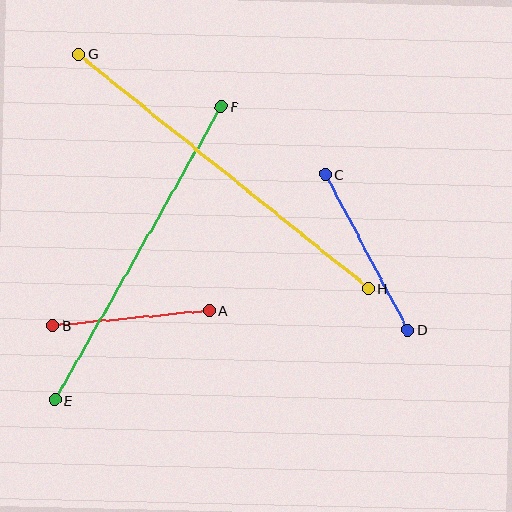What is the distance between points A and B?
The distance is approximately 156 pixels.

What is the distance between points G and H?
The distance is approximately 373 pixels.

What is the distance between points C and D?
The distance is approximately 177 pixels.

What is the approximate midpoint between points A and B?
The midpoint is at approximately (131, 318) pixels.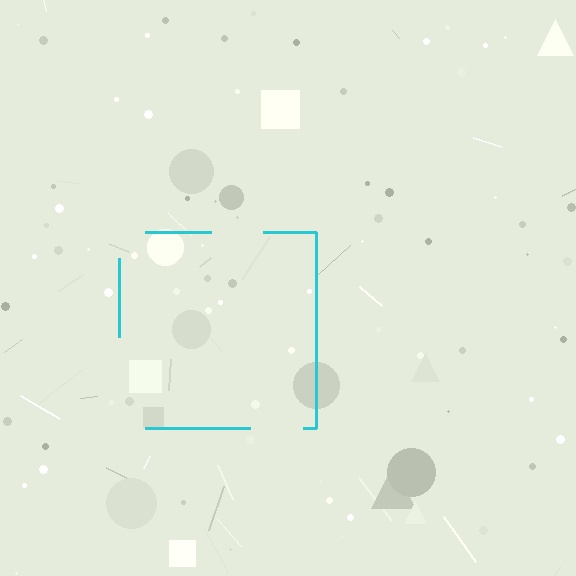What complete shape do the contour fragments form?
The contour fragments form a square.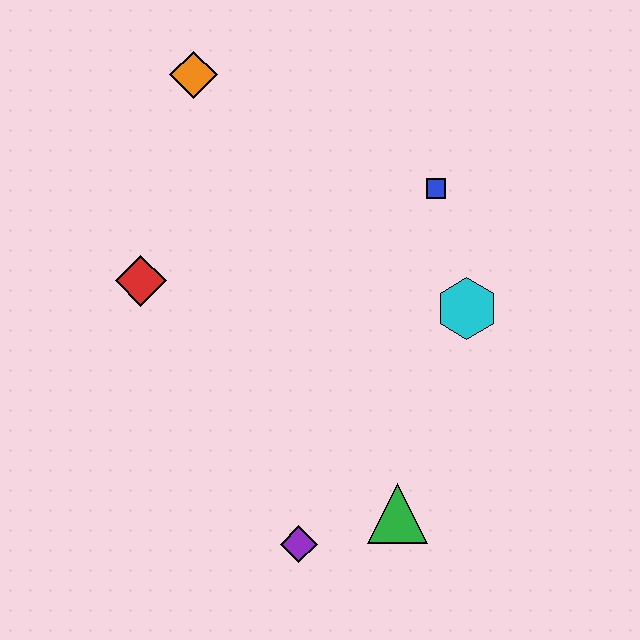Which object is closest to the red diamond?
The orange diamond is closest to the red diamond.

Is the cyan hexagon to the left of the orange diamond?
No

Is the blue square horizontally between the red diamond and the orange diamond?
No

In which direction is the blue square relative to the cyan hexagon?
The blue square is above the cyan hexagon.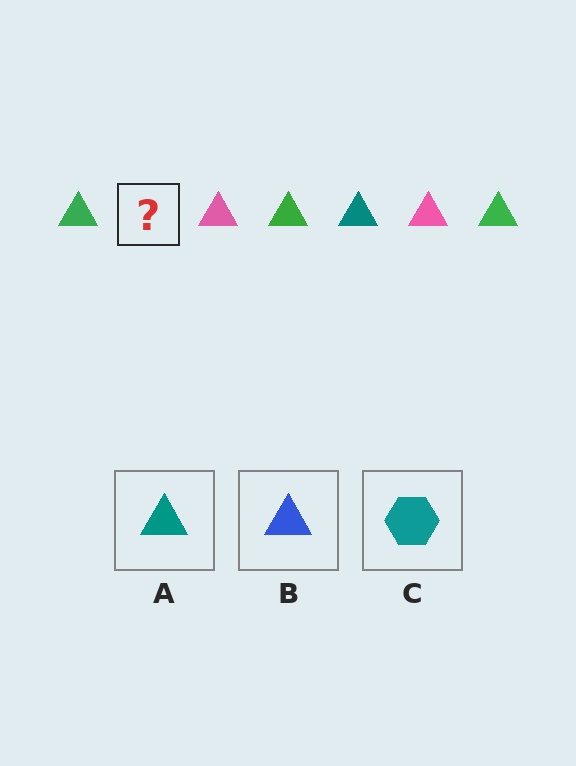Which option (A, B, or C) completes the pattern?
A.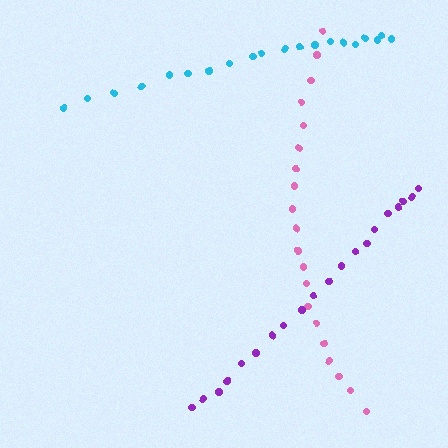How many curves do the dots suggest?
There are 3 distinct paths.